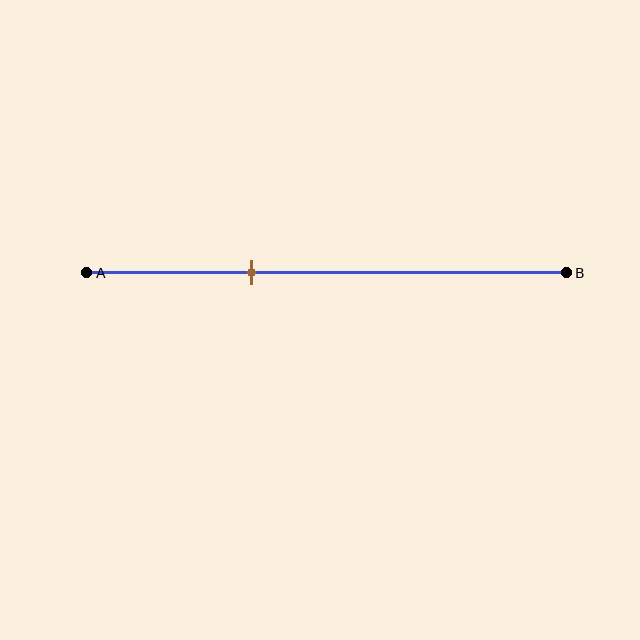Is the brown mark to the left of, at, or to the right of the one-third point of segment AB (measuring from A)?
The brown mark is approximately at the one-third point of segment AB.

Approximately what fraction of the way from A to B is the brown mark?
The brown mark is approximately 35% of the way from A to B.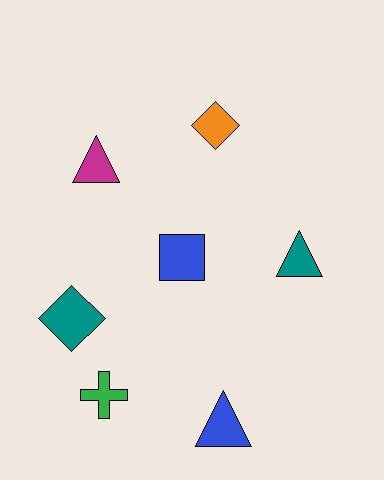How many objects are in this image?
There are 7 objects.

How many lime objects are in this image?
There are no lime objects.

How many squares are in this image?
There is 1 square.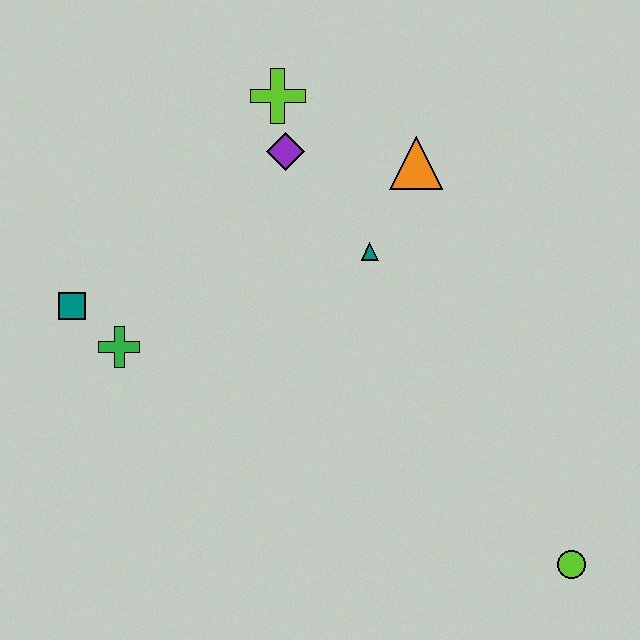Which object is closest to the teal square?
The green cross is closest to the teal square.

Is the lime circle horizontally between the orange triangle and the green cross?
No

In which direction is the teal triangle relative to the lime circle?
The teal triangle is above the lime circle.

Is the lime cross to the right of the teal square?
Yes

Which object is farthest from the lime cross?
The lime circle is farthest from the lime cross.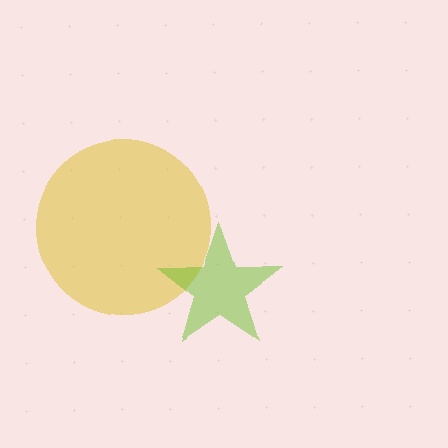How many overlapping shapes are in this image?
There are 2 overlapping shapes in the image.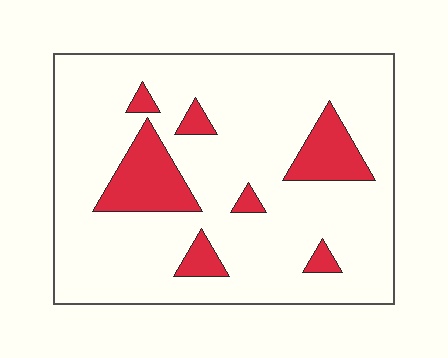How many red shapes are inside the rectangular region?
7.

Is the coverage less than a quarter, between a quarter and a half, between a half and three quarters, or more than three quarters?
Less than a quarter.